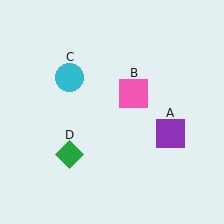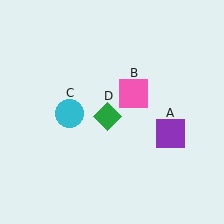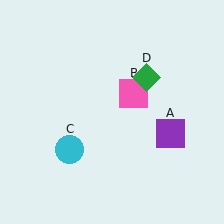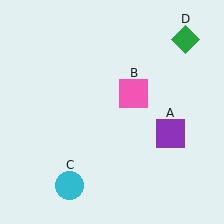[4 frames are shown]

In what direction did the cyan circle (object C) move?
The cyan circle (object C) moved down.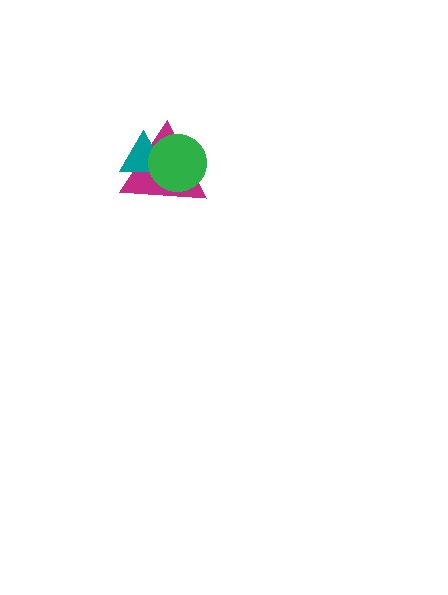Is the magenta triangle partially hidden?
Yes, it is partially covered by another shape.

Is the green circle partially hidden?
No, no other shape covers it.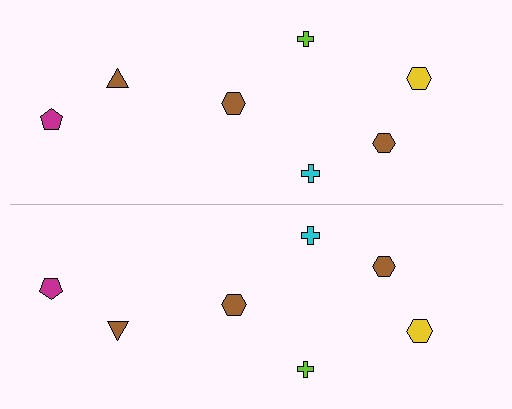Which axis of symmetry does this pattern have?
The pattern has a horizontal axis of symmetry running through the center of the image.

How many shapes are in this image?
There are 14 shapes in this image.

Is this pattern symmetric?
Yes, this pattern has bilateral (reflection) symmetry.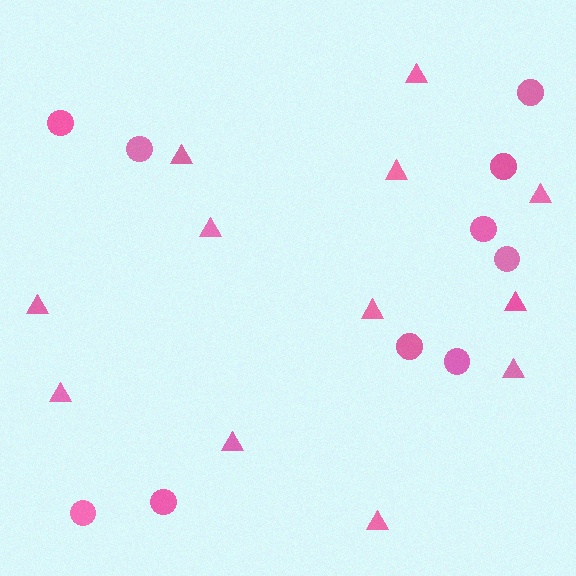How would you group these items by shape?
There are 2 groups: one group of circles (10) and one group of triangles (12).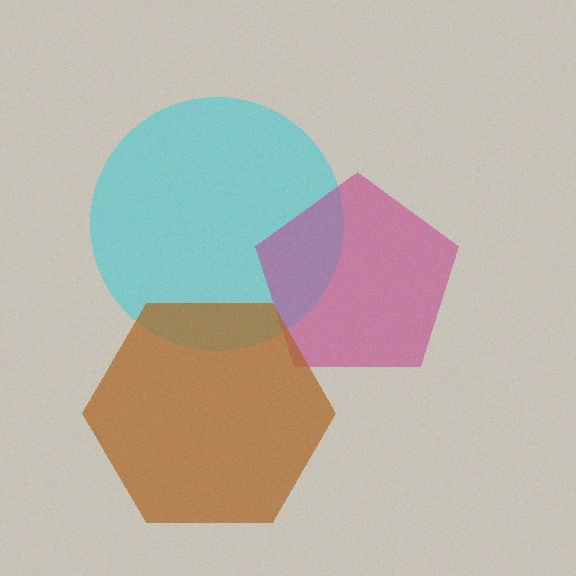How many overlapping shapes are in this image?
There are 3 overlapping shapes in the image.